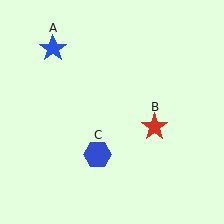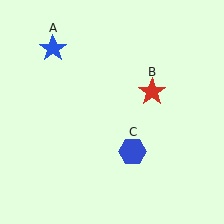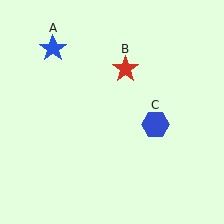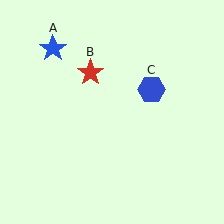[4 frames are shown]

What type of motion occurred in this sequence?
The red star (object B), blue hexagon (object C) rotated counterclockwise around the center of the scene.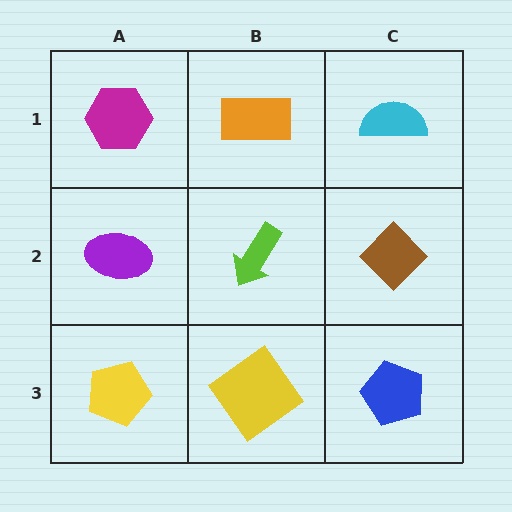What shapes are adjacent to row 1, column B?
A lime arrow (row 2, column B), a magenta hexagon (row 1, column A), a cyan semicircle (row 1, column C).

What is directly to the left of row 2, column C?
A lime arrow.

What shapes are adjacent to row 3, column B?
A lime arrow (row 2, column B), a yellow pentagon (row 3, column A), a blue pentagon (row 3, column C).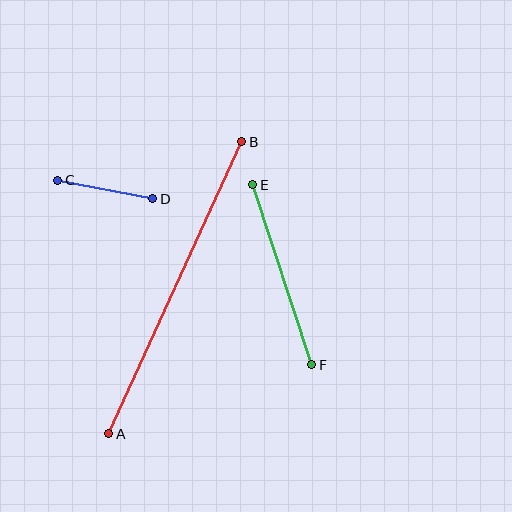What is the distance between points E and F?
The distance is approximately 189 pixels.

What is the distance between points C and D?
The distance is approximately 96 pixels.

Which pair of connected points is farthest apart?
Points A and B are farthest apart.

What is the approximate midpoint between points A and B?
The midpoint is at approximately (175, 288) pixels.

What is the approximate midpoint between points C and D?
The midpoint is at approximately (105, 189) pixels.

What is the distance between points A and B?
The distance is approximately 321 pixels.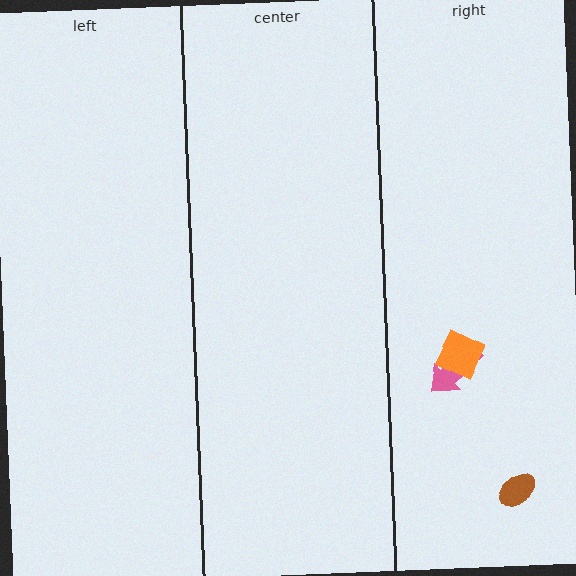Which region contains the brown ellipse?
The right region.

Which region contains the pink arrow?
The right region.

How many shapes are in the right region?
3.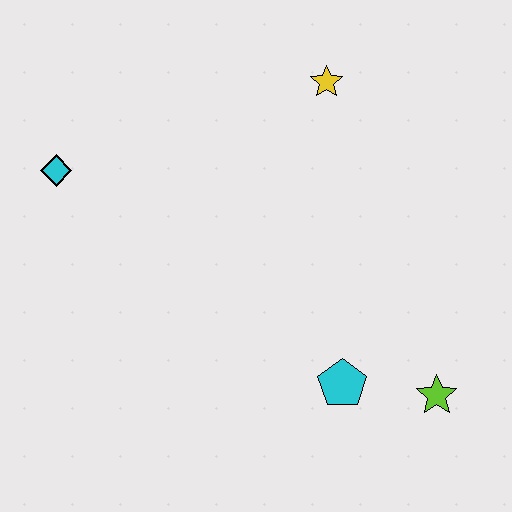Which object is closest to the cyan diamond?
The yellow star is closest to the cyan diamond.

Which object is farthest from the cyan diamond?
The lime star is farthest from the cyan diamond.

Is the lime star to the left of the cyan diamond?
No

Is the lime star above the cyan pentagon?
No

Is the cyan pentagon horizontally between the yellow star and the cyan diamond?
No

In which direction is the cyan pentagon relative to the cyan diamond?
The cyan pentagon is to the right of the cyan diamond.